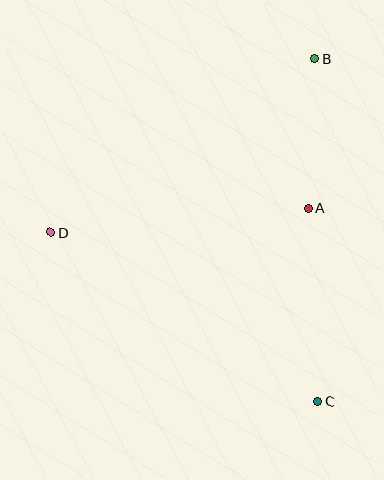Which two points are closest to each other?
Points A and B are closest to each other.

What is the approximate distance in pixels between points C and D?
The distance between C and D is approximately 316 pixels.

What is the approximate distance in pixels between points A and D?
The distance between A and D is approximately 259 pixels.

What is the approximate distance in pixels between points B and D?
The distance between B and D is approximately 315 pixels.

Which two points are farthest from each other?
Points B and C are farthest from each other.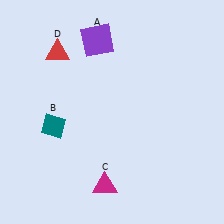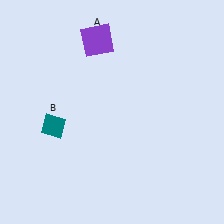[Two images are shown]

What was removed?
The red triangle (D), the magenta triangle (C) were removed in Image 2.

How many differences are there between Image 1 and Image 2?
There are 2 differences between the two images.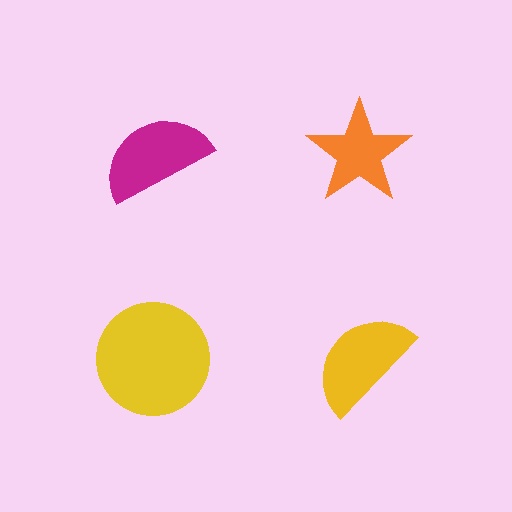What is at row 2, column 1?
A yellow circle.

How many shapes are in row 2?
2 shapes.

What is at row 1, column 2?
An orange star.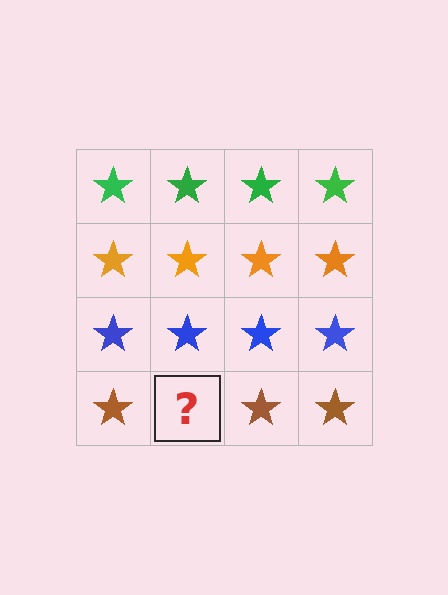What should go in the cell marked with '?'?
The missing cell should contain a brown star.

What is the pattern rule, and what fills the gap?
The rule is that each row has a consistent color. The gap should be filled with a brown star.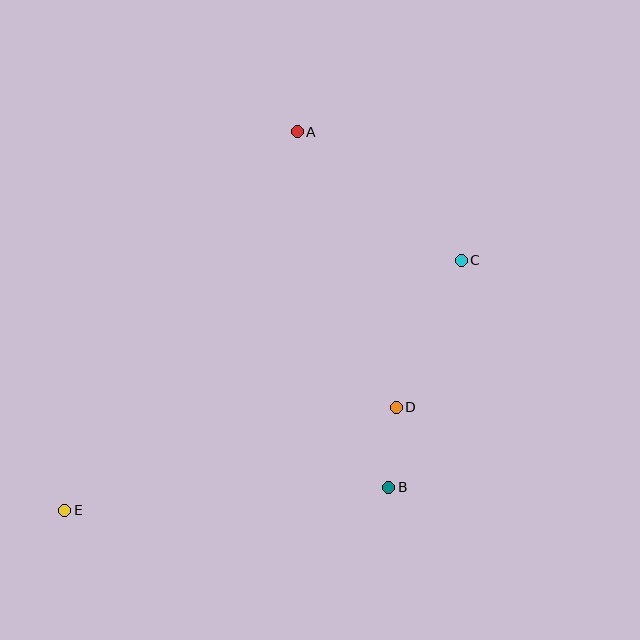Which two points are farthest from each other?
Points C and E are farthest from each other.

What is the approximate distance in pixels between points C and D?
The distance between C and D is approximately 160 pixels.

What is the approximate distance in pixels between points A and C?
The distance between A and C is approximately 208 pixels.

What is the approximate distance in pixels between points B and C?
The distance between B and C is approximately 238 pixels.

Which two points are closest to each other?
Points B and D are closest to each other.